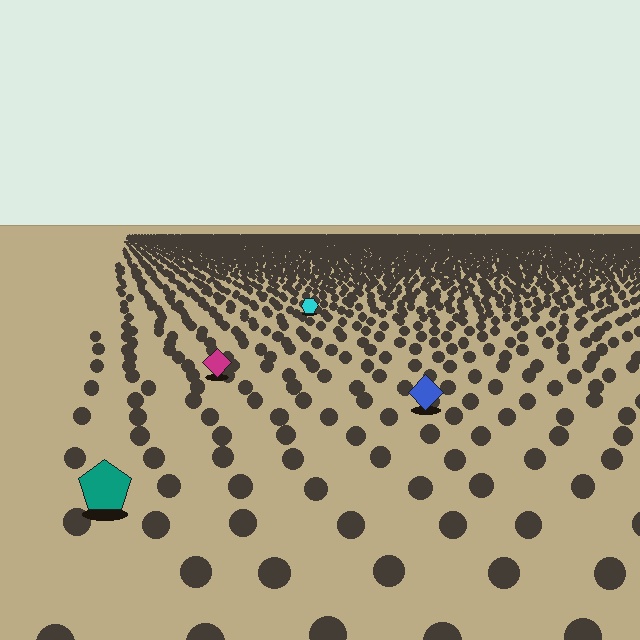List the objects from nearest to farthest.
From nearest to farthest: the teal pentagon, the blue diamond, the magenta diamond, the cyan hexagon.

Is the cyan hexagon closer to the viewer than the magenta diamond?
No. The magenta diamond is closer — you can tell from the texture gradient: the ground texture is coarser near it.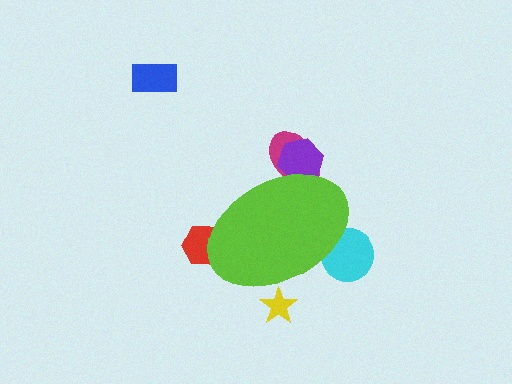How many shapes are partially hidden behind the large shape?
5 shapes are partially hidden.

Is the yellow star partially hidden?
Yes, the yellow star is partially hidden behind the lime ellipse.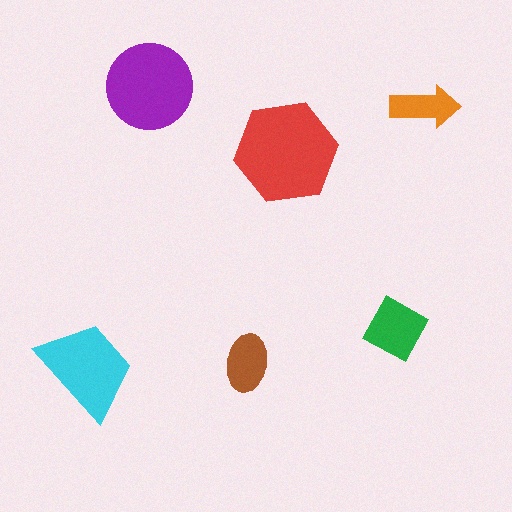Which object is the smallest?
The orange arrow.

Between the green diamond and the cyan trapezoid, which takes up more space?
The cyan trapezoid.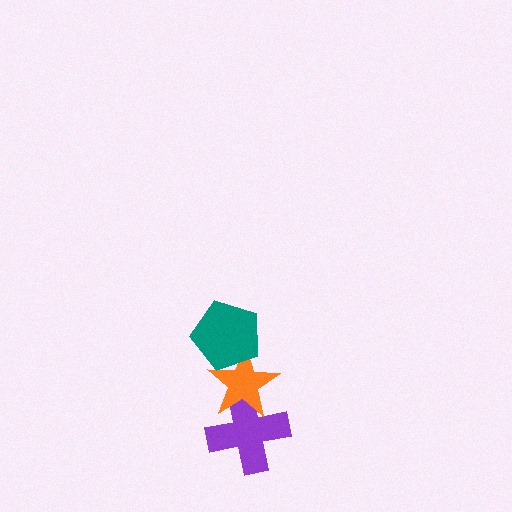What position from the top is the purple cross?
The purple cross is 3rd from the top.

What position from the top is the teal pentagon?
The teal pentagon is 1st from the top.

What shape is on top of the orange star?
The teal pentagon is on top of the orange star.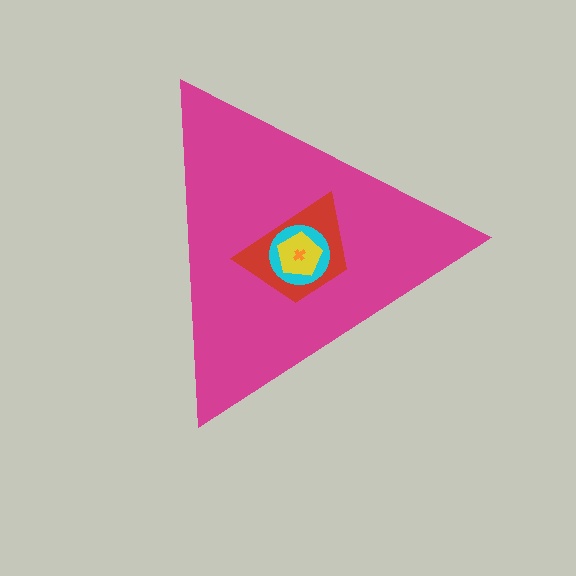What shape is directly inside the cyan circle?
The yellow pentagon.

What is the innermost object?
The orange cross.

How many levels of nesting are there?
5.